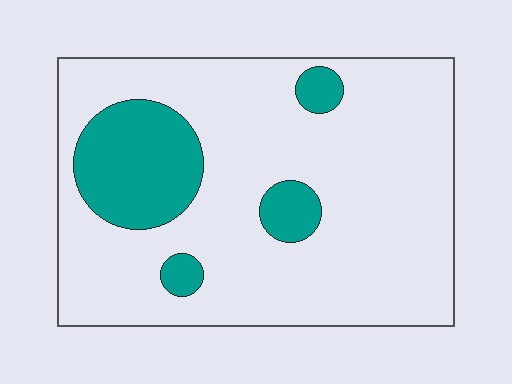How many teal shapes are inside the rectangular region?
4.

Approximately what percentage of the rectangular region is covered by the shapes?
Approximately 20%.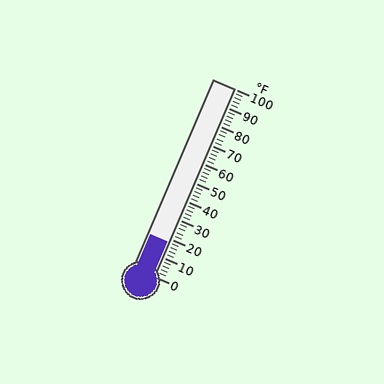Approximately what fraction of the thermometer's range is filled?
The thermometer is filled to approximately 20% of its range.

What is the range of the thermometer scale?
The thermometer scale ranges from 0°F to 100°F.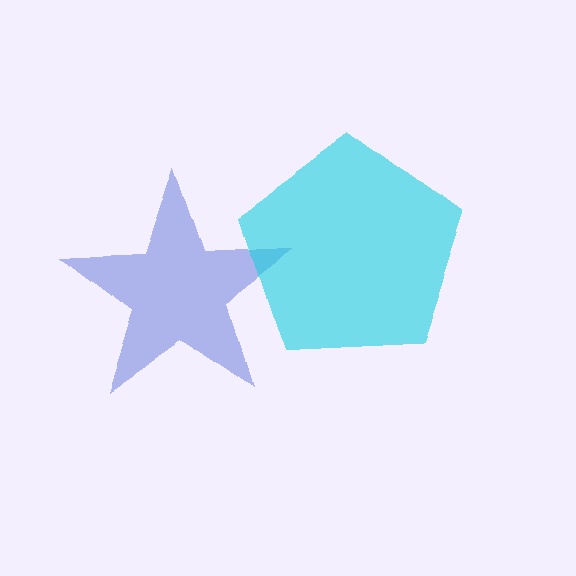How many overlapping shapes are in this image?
There are 2 overlapping shapes in the image.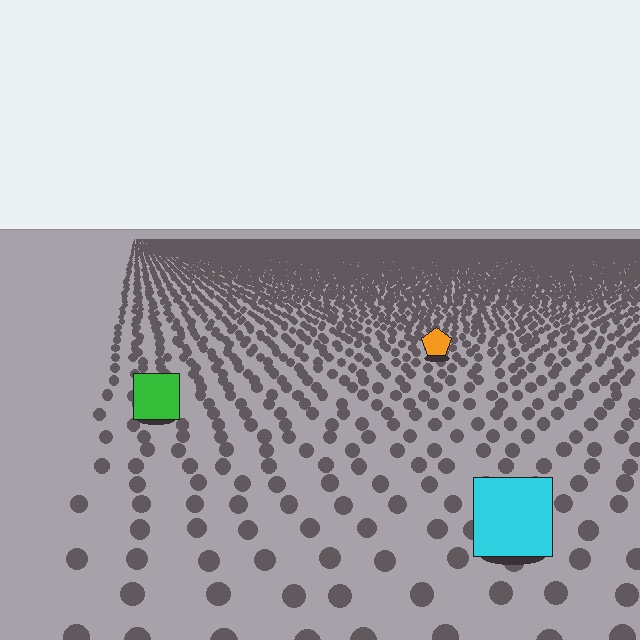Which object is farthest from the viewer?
The orange pentagon is farthest from the viewer. It appears smaller and the ground texture around it is denser.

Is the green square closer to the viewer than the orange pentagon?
Yes. The green square is closer — you can tell from the texture gradient: the ground texture is coarser near it.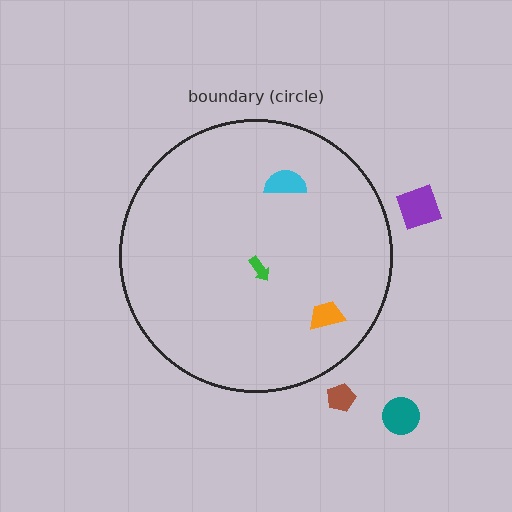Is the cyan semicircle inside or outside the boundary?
Inside.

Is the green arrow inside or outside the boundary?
Inside.